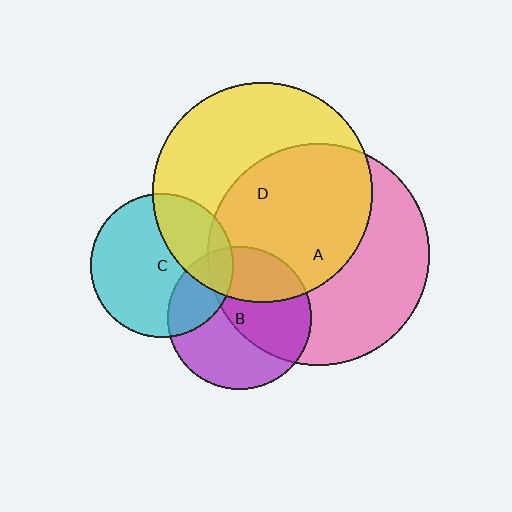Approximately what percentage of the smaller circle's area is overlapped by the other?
Approximately 30%.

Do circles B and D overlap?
Yes.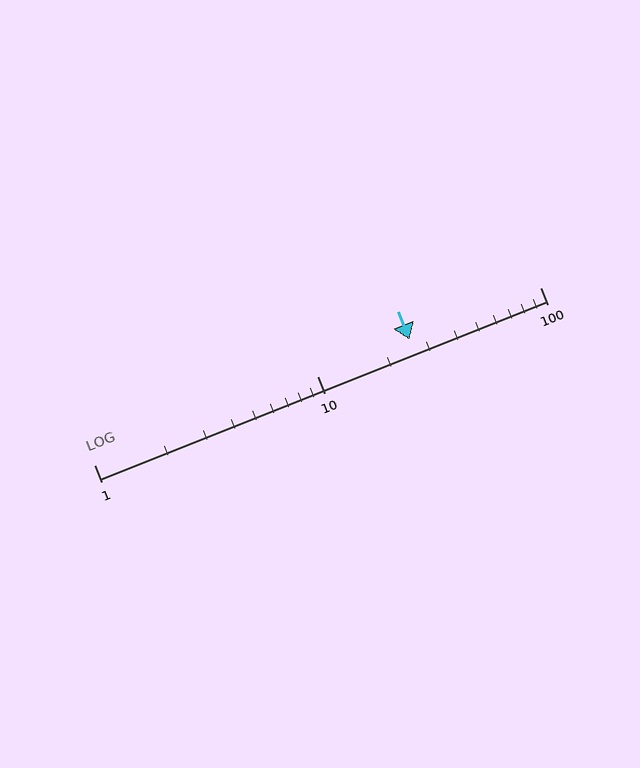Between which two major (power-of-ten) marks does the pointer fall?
The pointer is between 10 and 100.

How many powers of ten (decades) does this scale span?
The scale spans 2 decades, from 1 to 100.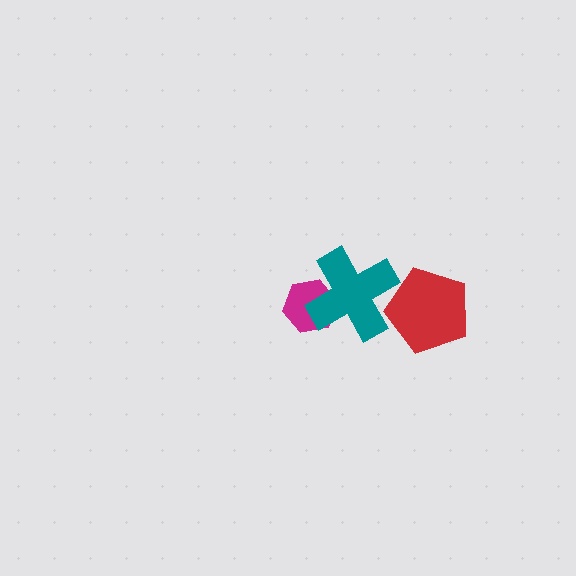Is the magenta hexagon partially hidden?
Yes, it is partially covered by another shape.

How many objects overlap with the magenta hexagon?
1 object overlaps with the magenta hexagon.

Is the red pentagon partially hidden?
Yes, it is partially covered by another shape.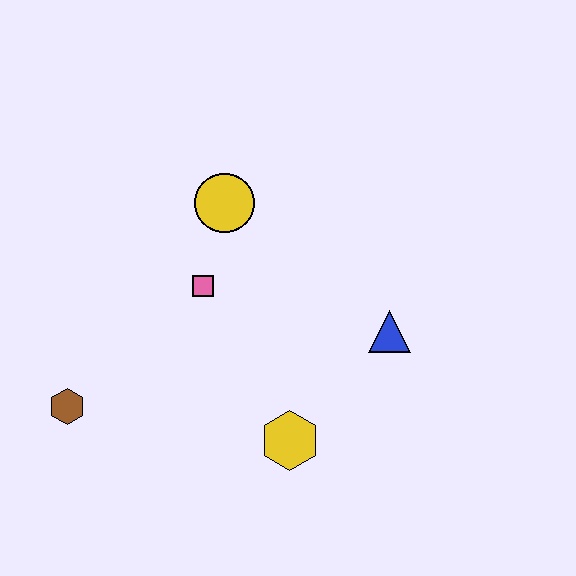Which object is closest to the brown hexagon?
The pink square is closest to the brown hexagon.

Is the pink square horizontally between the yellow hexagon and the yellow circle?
No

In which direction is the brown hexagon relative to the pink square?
The brown hexagon is to the left of the pink square.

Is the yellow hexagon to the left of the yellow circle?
No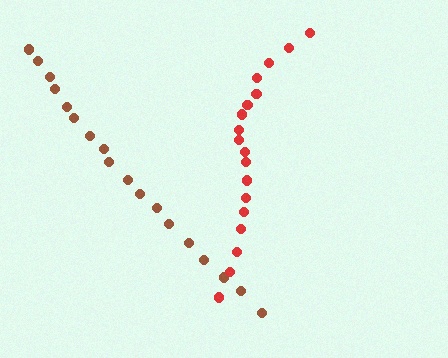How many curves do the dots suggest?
There are 2 distinct paths.